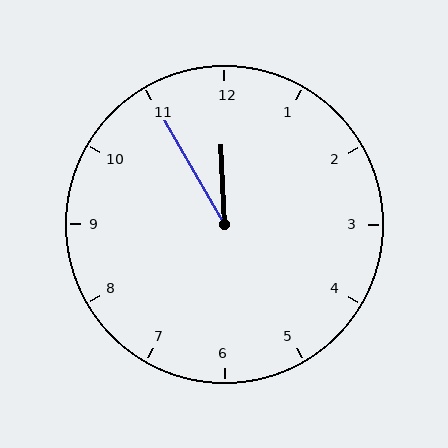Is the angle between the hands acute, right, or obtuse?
It is acute.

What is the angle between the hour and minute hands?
Approximately 28 degrees.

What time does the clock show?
11:55.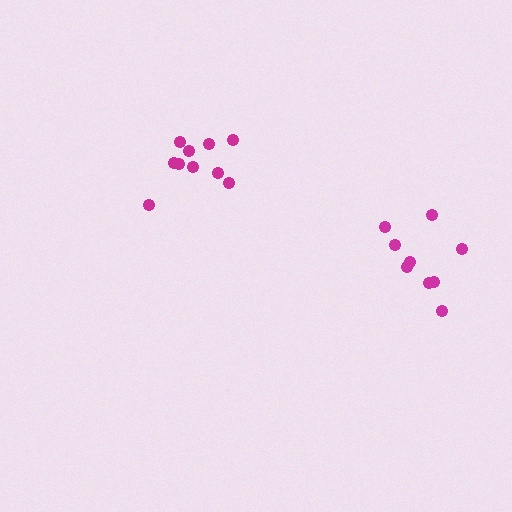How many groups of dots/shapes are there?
There are 2 groups.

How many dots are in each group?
Group 1: 10 dots, Group 2: 9 dots (19 total).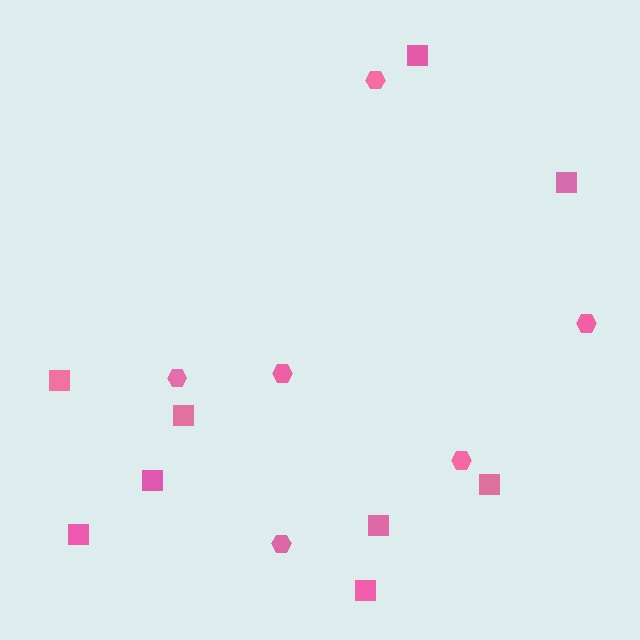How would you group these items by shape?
There are 2 groups: one group of hexagons (6) and one group of squares (9).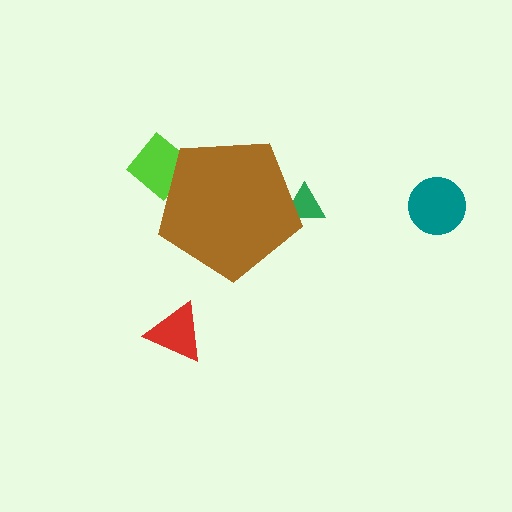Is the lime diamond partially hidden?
Yes, the lime diamond is partially hidden behind the brown pentagon.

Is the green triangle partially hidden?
Yes, the green triangle is partially hidden behind the brown pentagon.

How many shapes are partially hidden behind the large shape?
2 shapes are partially hidden.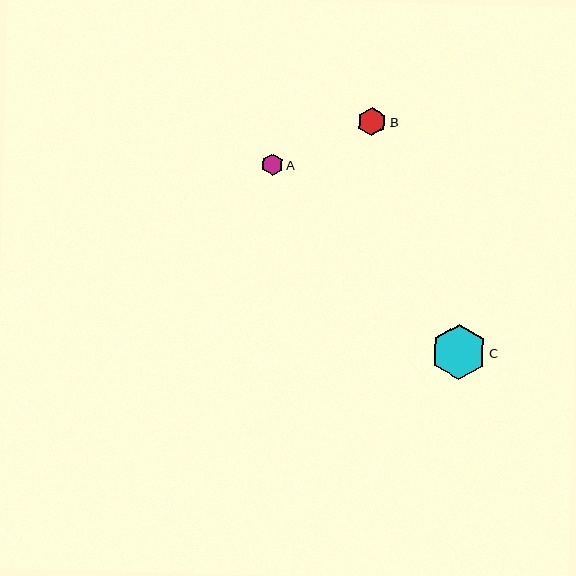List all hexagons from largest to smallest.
From largest to smallest: C, B, A.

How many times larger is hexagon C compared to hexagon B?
Hexagon C is approximately 1.9 times the size of hexagon B.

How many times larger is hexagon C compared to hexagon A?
Hexagon C is approximately 2.6 times the size of hexagon A.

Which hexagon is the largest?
Hexagon C is the largest with a size of approximately 56 pixels.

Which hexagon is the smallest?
Hexagon A is the smallest with a size of approximately 21 pixels.